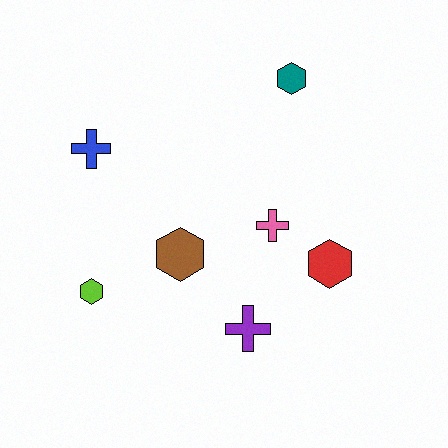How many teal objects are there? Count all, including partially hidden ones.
There is 1 teal object.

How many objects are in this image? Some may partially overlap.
There are 7 objects.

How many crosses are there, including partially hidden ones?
There are 3 crosses.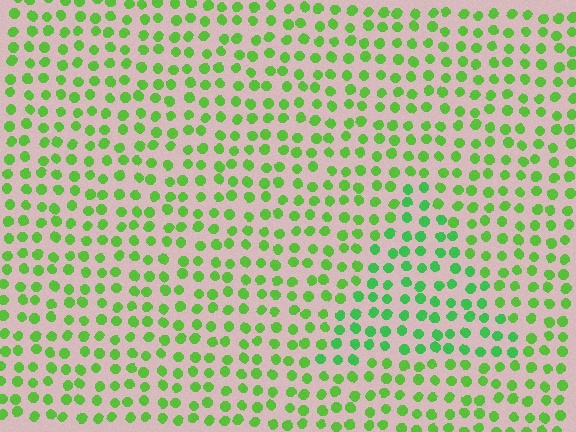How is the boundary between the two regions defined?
The boundary is defined purely by a slight shift in hue (about 23 degrees). Spacing, size, and orientation are identical on both sides.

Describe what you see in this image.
The image is filled with small lime elements in a uniform arrangement. A triangle-shaped region is visible where the elements are tinted to a slightly different hue, forming a subtle color boundary.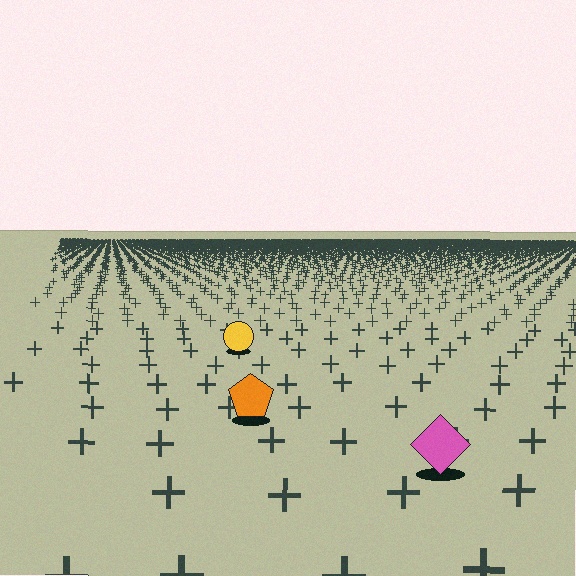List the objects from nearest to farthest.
From nearest to farthest: the pink diamond, the orange pentagon, the yellow circle.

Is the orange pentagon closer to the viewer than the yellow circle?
Yes. The orange pentagon is closer — you can tell from the texture gradient: the ground texture is coarser near it.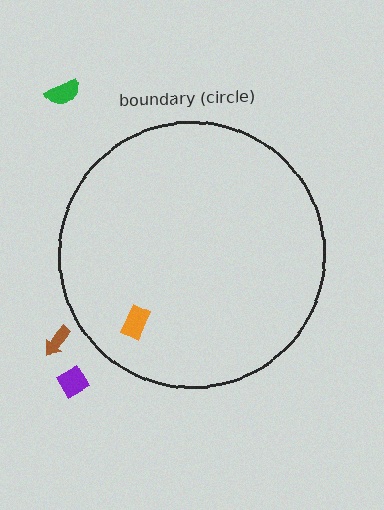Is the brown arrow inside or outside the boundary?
Outside.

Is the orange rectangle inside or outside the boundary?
Inside.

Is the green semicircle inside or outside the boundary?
Outside.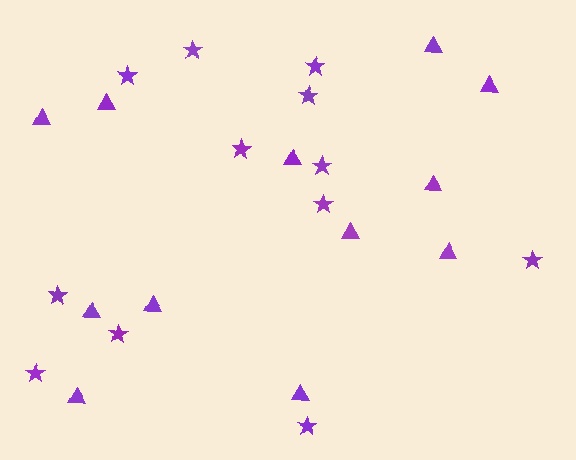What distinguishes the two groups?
There are 2 groups: one group of triangles (12) and one group of stars (12).